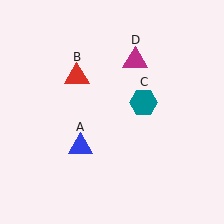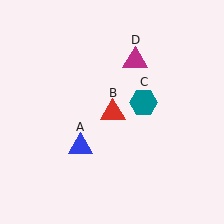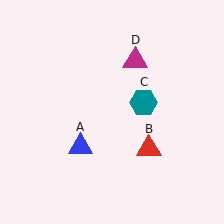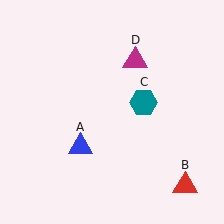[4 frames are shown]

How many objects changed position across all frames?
1 object changed position: red triangle (object B).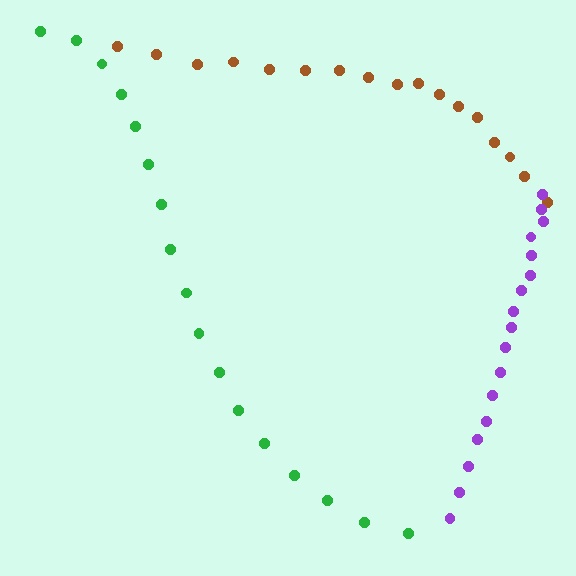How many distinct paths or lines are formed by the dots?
There are 3 distinct paths.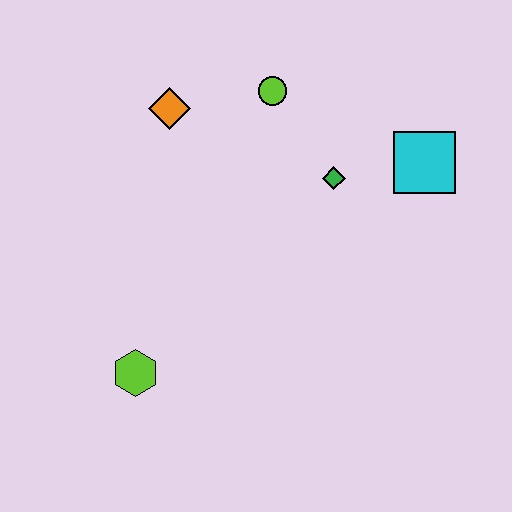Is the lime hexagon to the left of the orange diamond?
Yes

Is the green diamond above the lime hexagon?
Yes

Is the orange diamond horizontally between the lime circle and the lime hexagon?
Yes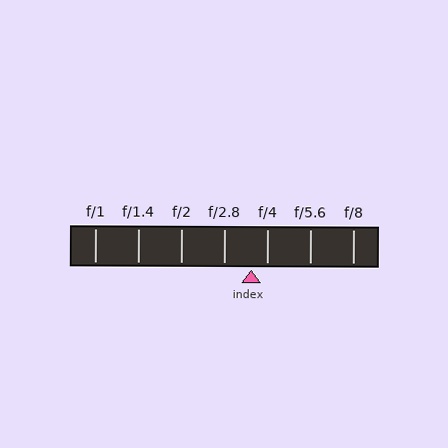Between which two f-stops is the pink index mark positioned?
The index mark is between f/2.8 and f/4.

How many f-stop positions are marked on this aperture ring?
There are 7 f-stop positions marked.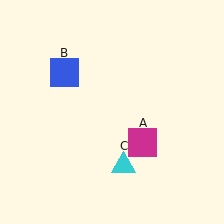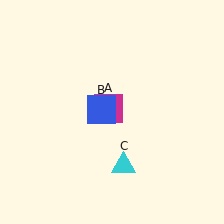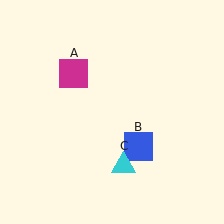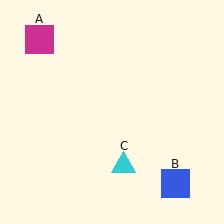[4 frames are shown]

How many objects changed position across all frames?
2 objects changed position: magenta square (object A), blue square (object B).